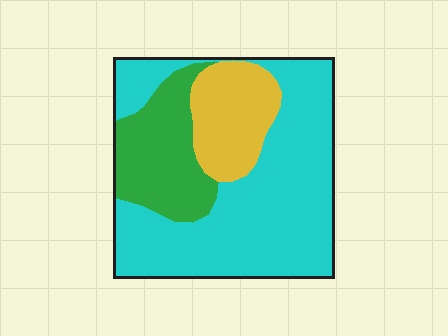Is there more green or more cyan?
Cyan.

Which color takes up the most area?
Cyan, at roughly 60%.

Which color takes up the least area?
Yellow, at roughly 15%.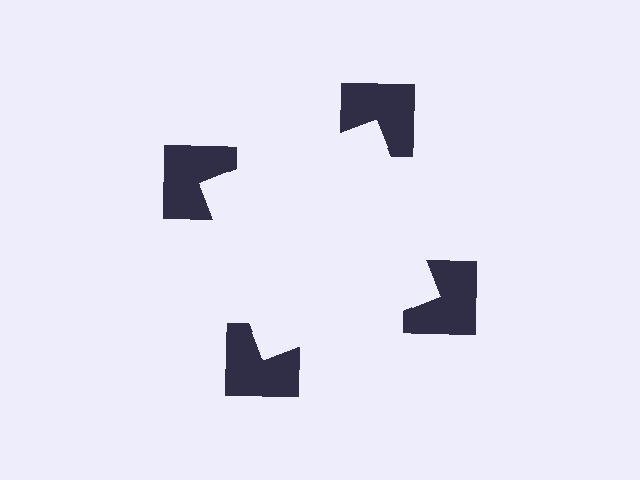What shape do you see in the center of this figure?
An illusory square — its edges are inferred from the aligned wedge cuts in the notched squares, not physically drawn.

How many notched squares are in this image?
There are 4 — one at each vertex of the illusory square.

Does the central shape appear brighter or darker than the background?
It typically appears slightly brighter than the background, even though no actual brightness change is drawn.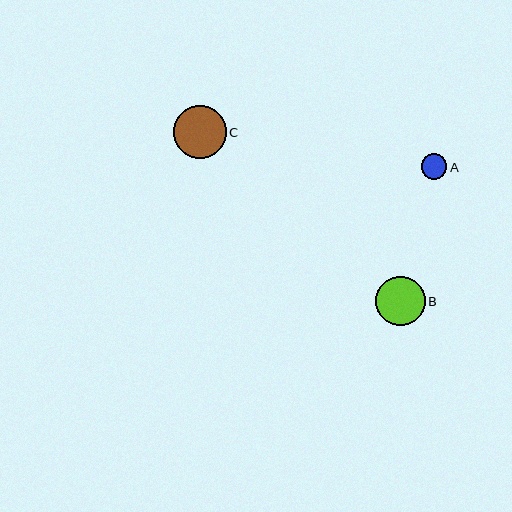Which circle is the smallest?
Circle A is the smallest with a size of approximately 25 pixels.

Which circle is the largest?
Circle C is the largest with a size of approximately 53 pixels.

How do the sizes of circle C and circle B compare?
Circle C and circle B are approximately the same size.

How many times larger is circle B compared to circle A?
Circle B is approximately 1.9 times the size of circle A.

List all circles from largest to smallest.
From largest to smallest: C, B, A.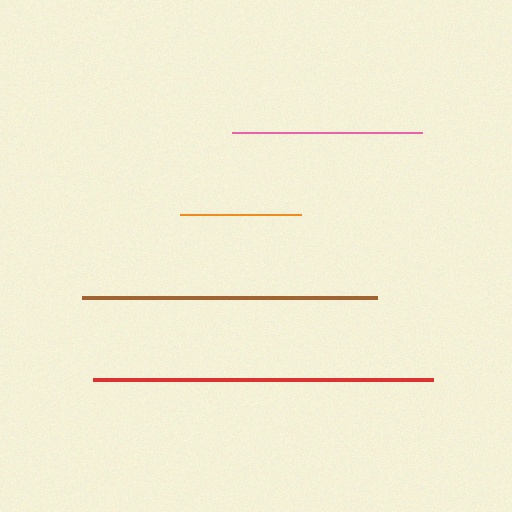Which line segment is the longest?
The red line is the longest at approximately 340 pixels.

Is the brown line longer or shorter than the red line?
The red line is longer than the brown line.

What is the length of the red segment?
The red segment is approximately 340 pixels long.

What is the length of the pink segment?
The pink segment is approximately 190 pixels long.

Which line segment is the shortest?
The orange line is the shortest at approximately 120 pixels.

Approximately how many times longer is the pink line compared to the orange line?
The pink line is approximately 1.6 times the length of the orange line.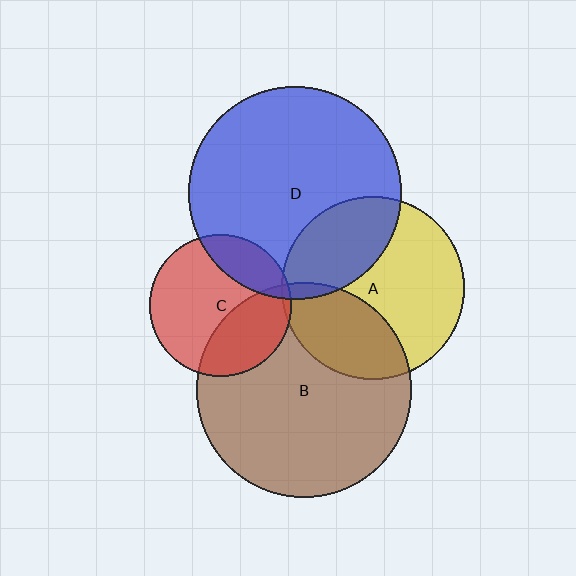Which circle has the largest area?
Circle B (brown).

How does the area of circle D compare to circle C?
Approximately 2.3 times.